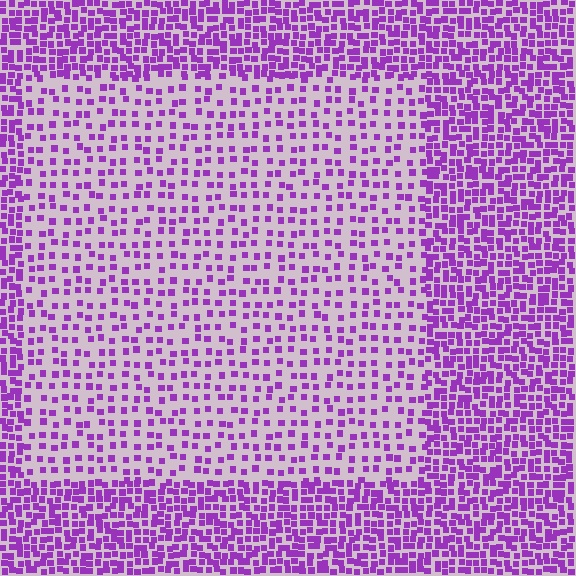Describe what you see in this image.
The image contains small purple elements arranged at two different densities. A rectangle-shaped region is visible where the elements are less densely packed than the surrounding area.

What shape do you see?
I see a rectangle.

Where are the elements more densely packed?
The elements are more densely packed outside the rectangle boundary.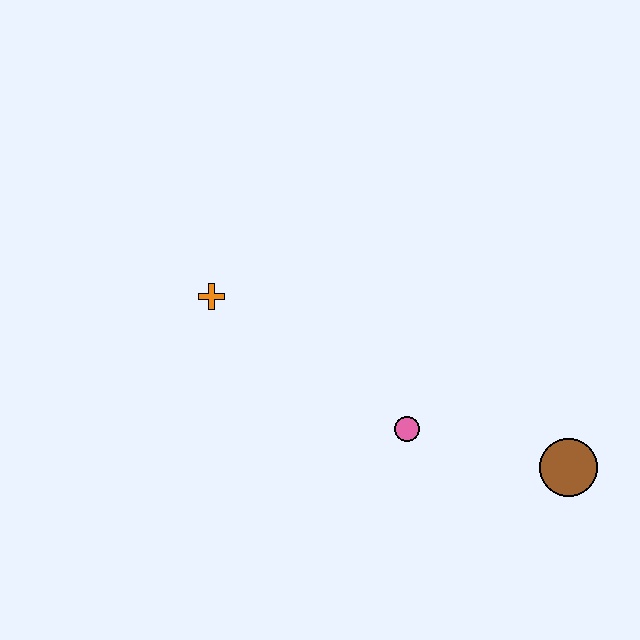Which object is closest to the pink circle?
The brown circle is closest to the pink circle.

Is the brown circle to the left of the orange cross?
No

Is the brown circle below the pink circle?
Yes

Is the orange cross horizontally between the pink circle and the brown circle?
No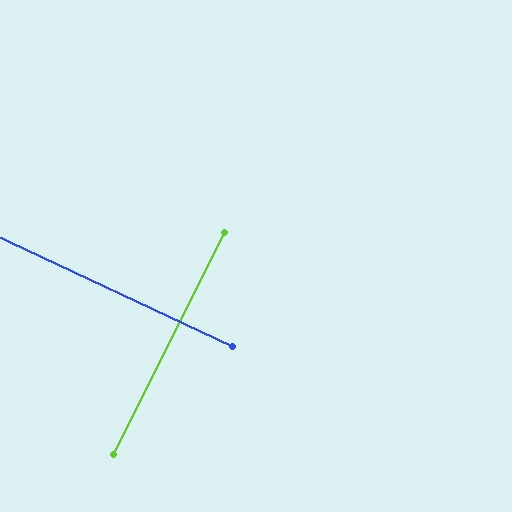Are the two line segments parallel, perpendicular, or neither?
Perpendicular — they meet at approximately 89°.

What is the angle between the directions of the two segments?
Approximately 89 degrees.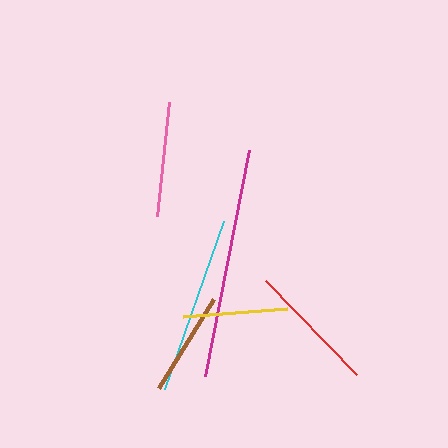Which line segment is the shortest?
The brown line is the shortest at approximately 104 pixels.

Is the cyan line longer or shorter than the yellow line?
The cyan line is longer than the yellow line.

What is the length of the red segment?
The red segment is approximately 130 pixels long.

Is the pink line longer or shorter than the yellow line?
The pink line is longer than the yellow line.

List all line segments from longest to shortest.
From longest to shortest: magenta, cyan, red, pink, yellow, brown.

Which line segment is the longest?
The magenta line is the longest at approximately 231 pixels.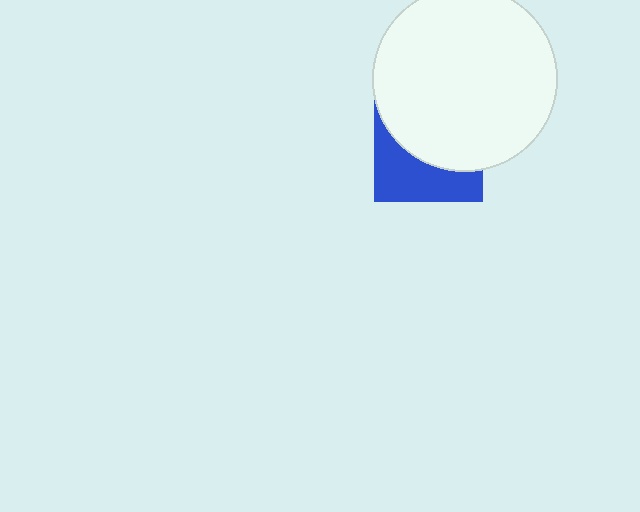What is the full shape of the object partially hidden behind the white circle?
The partially hidden object is a blue square.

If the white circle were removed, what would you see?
You would see the complete blue square.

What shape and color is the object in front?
The object in front is a white circle.